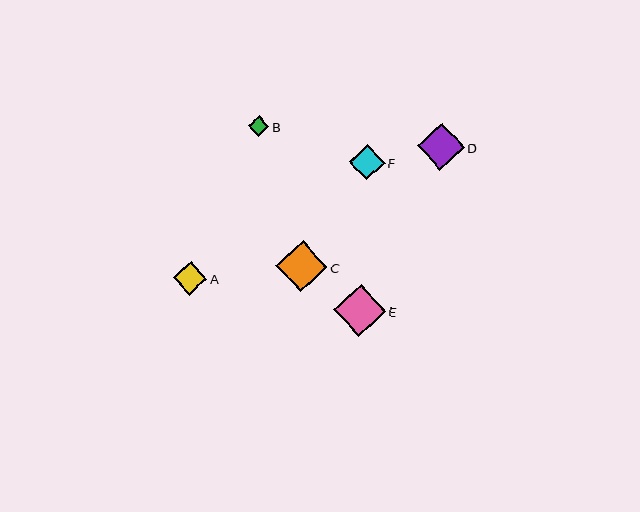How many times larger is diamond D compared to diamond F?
Diamond D is approximately 1.3 times the size of diamond F.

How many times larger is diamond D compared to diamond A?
Diamond D is approximately 1.4 times the size of diamond A.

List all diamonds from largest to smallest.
From largest to smallest: E, C, D, F, A, B.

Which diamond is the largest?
Diamond E is the largest with a size of approximately 52 pixels.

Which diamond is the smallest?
Diamond B is the smallest with a size of approximately 20 pixels.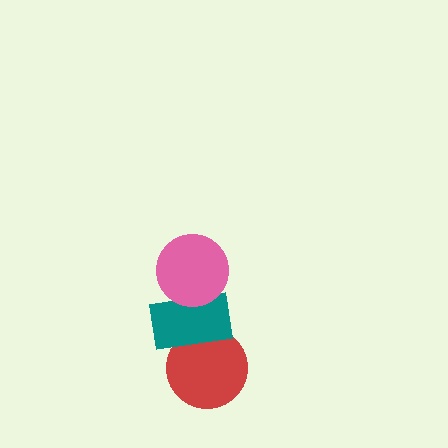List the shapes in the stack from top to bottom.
From top to bottom: the pink circle, the teal rectangle, the red circle.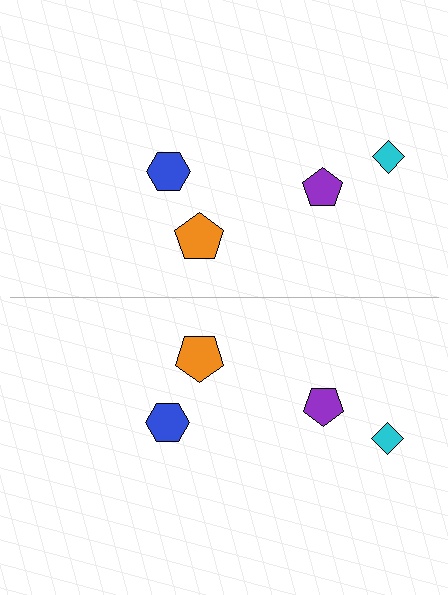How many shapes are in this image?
There are 8 shapes in this image.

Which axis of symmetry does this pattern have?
The pattern has a horizontal axis of symmetry running through the center of the image.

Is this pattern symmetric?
Yes, this pattern has bilateral (reflection) symmetry.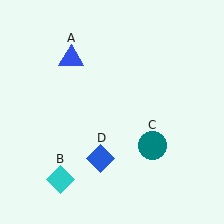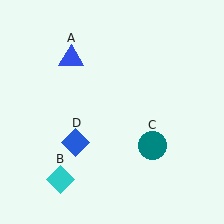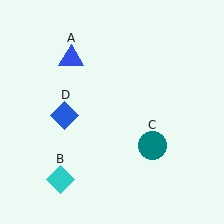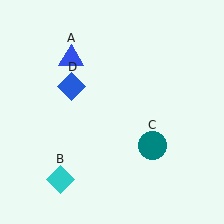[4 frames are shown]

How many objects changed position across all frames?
1 object changed position: blue diamond (object D).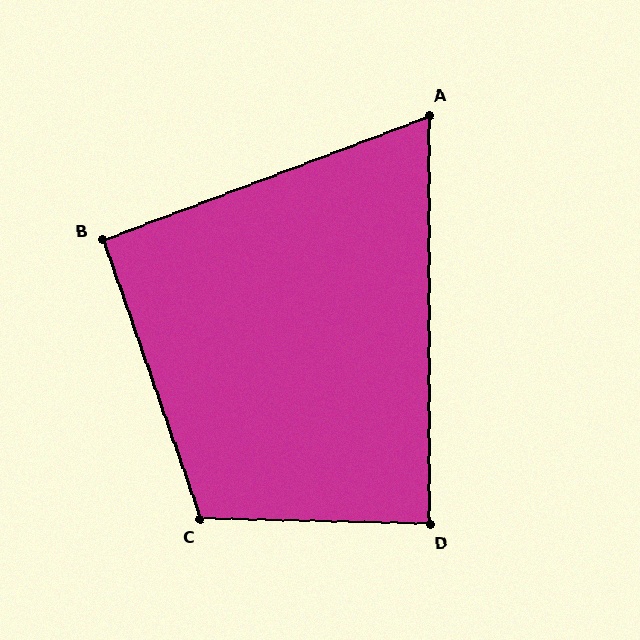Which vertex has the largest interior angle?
C, at approximately 111 degrees.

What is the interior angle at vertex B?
Approximately 91 degrees (approximately right).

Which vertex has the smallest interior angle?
A, at approximately 69 degrees.